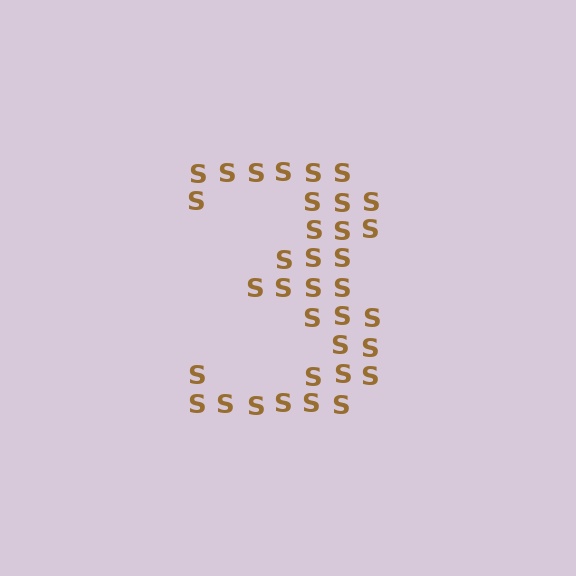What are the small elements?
The small elements are letter S's.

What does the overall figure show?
The overall figure shows the digit 3.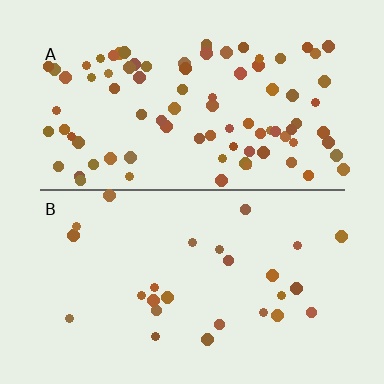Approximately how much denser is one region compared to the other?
Approximately 3.3× — region A over region B.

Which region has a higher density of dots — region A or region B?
A (the top).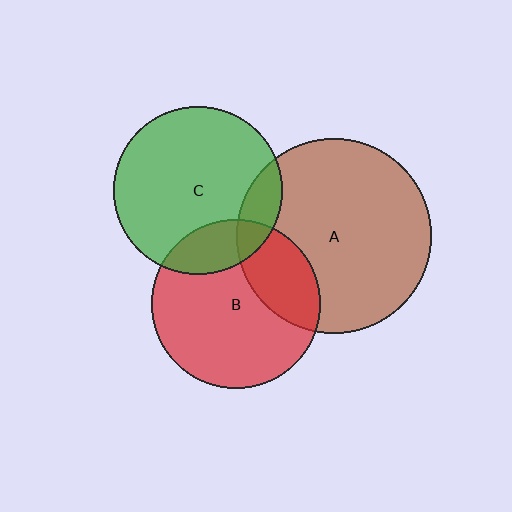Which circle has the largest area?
Circle A (brown).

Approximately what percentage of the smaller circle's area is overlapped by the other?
Approximately 20%.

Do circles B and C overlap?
Yes.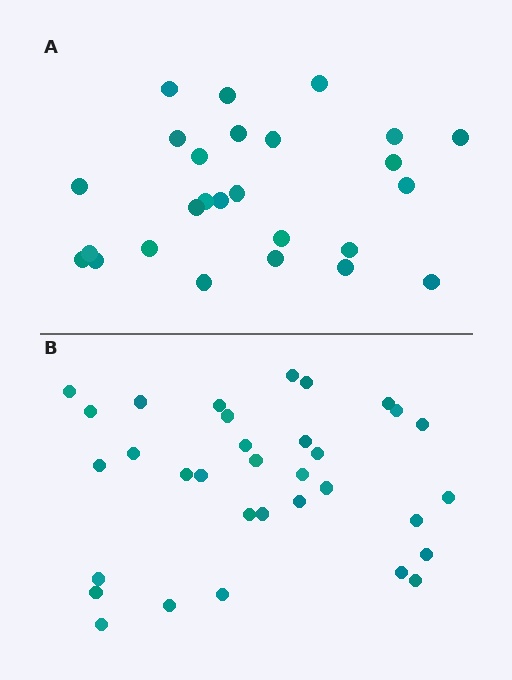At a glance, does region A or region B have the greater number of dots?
Region B (the bottom region) has more dots.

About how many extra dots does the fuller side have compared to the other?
Region B has roughly 8 or so more dots than region A.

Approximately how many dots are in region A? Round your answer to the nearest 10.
About 30 dots. (The exact count is 26, which rounds to 30.)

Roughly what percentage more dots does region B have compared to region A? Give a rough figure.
About 25% more.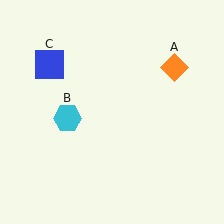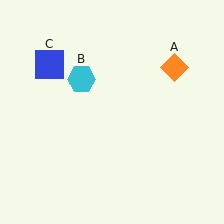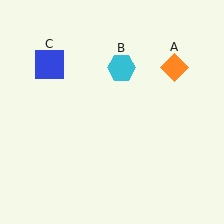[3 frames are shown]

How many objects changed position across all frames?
1 object changed position: cyan hexagon (object B).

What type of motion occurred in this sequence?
The cyan hexagon (object B) rotated clockwise around the center of the scene.